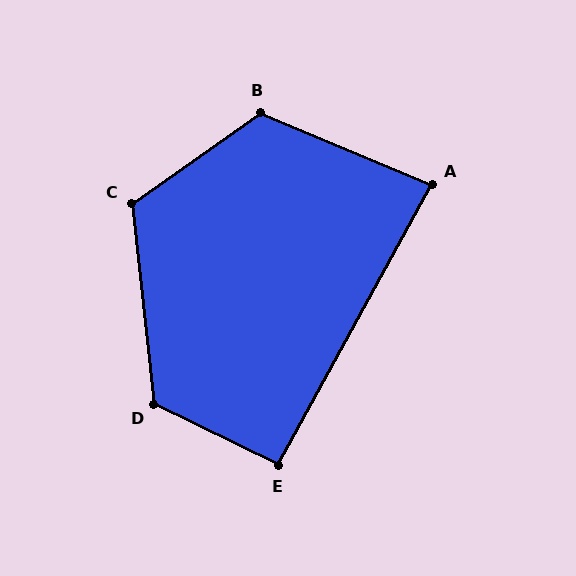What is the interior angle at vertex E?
Approximately 93 degrees (approximately right).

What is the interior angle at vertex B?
Approximately 122 degrees (obtuse).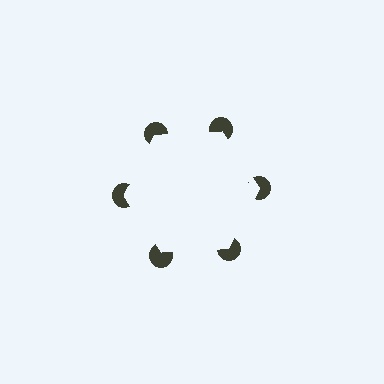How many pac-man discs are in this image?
There are 6 — one at each vertex of the illusory hexagon.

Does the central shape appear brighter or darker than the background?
It typically appears slightly brighter than the background, even though no actual brightness change is drawn.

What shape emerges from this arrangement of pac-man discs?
An illusory hexagon — its edges are inferred from the aligned wedge cuts in the pac-man discs, not physically drawn.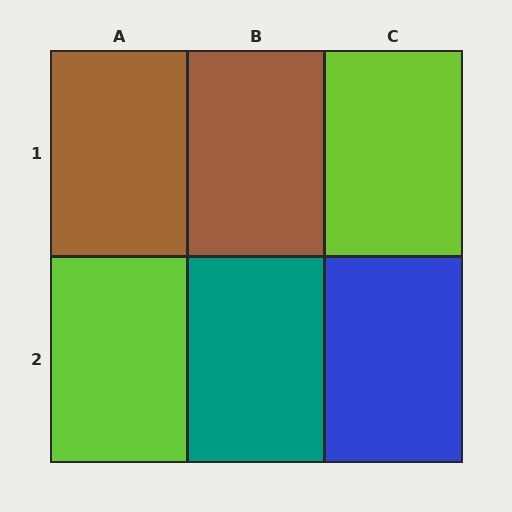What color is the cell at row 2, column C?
Blue.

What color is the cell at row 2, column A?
Lime.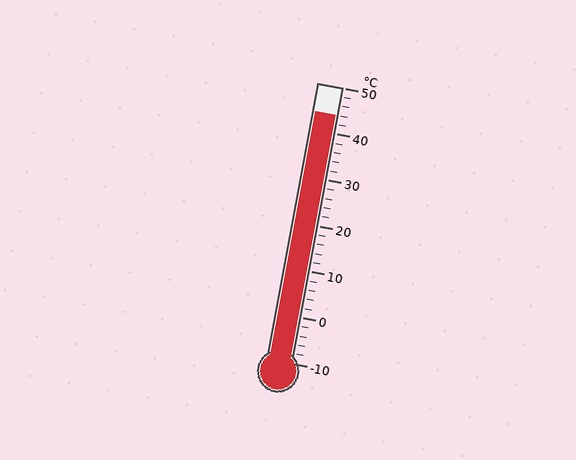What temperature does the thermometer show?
The thermometer shows approximately 44°C.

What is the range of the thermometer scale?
The thermometer scale ranges from -10°C to 50°C.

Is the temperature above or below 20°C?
The temperature is above 20°C.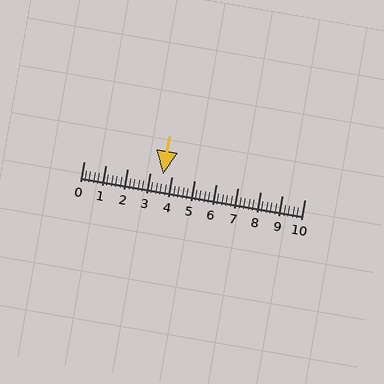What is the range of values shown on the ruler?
The ruler shows values from 0 to 10.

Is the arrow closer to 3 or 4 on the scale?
The arrow is closer to 4.